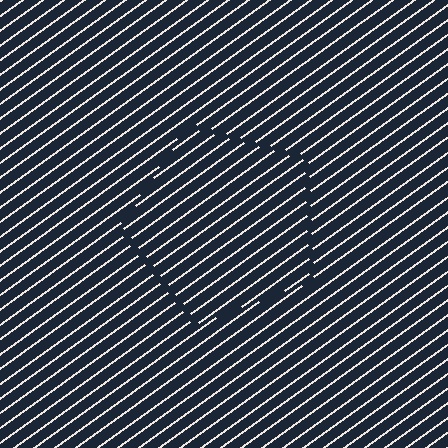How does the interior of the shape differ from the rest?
The interior of the shape contains the same grating, shifted by half a period — the contour is defined by the phase discontinuity where line-ends from the inner and outer gratings abut.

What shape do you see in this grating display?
An illusory pentagon. The interior of the shape contains the same grating, shifted by half a period — the contour is defined by the phase discontinuity where line-ends from the inner and outer gratings abut.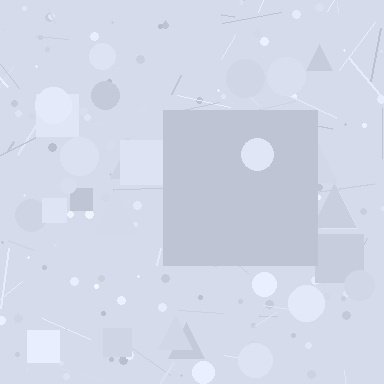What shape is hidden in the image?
A square is hidden in the image.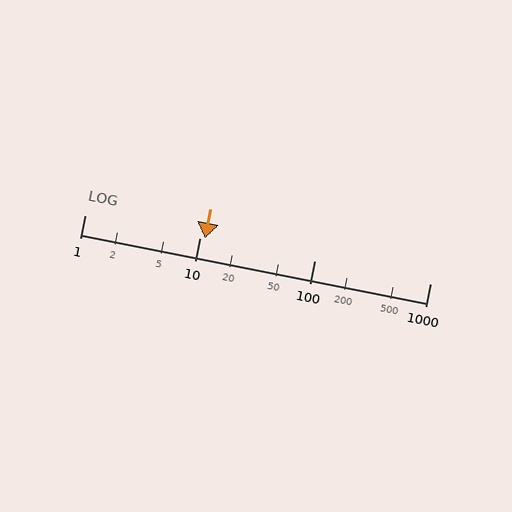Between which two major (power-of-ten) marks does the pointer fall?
The pointer is between 10 and 100.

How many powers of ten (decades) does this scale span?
The scale spans 3 decades, from 1 to 1000.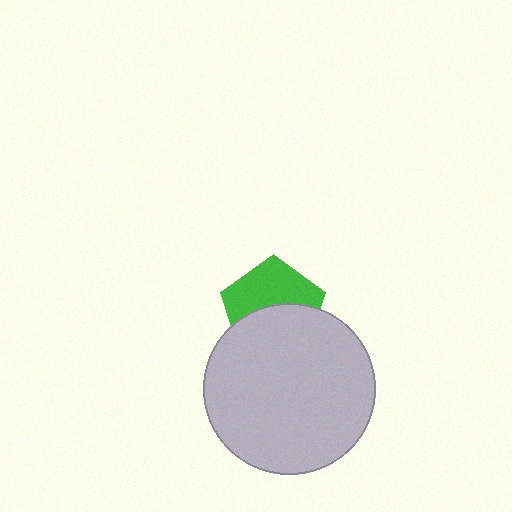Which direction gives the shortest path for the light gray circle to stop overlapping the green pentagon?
Moving down gives the shortest separation.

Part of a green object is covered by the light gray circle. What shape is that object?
It is a pentagon.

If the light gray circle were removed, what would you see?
You would see the complete green pentagon.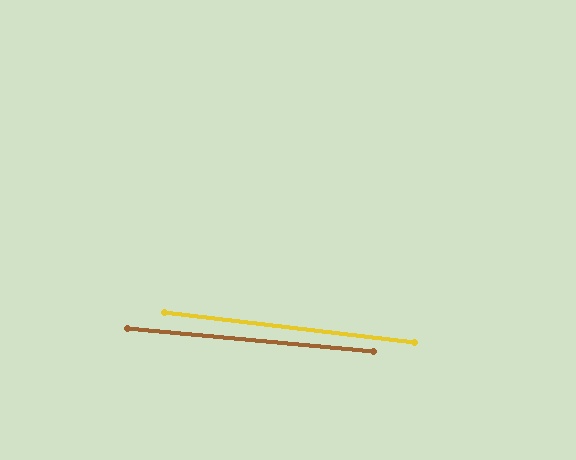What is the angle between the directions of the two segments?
Approximately 1 degree.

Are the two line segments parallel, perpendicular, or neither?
Parallel — their directions differ by only 1.5°.